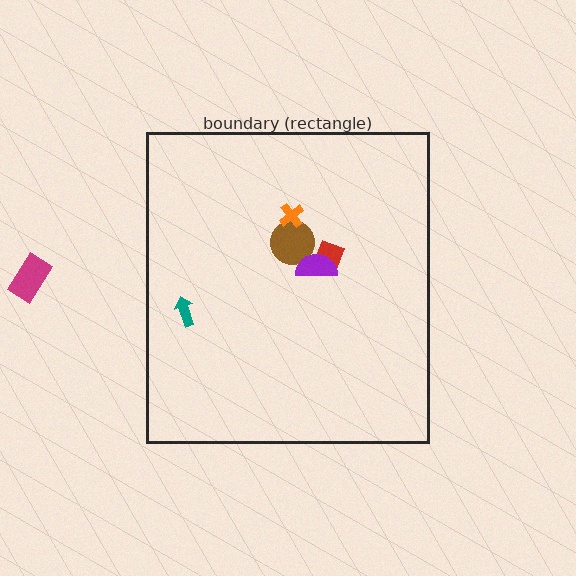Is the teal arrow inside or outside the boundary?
Inside.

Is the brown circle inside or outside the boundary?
Inside.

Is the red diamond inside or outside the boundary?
Inside.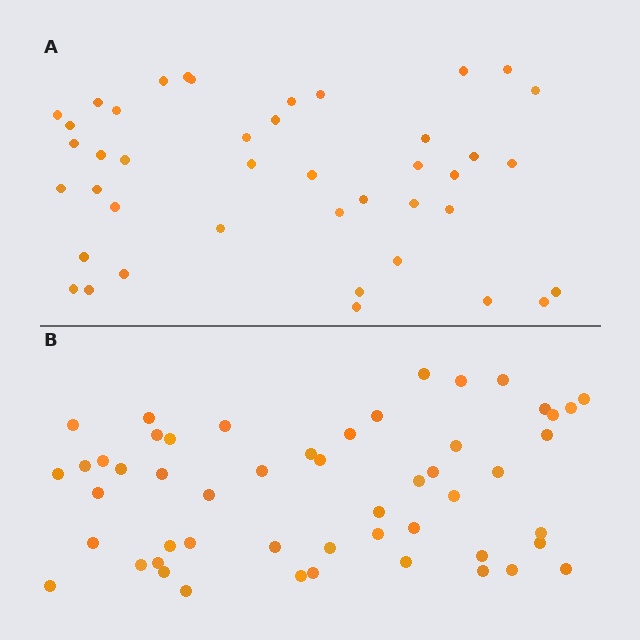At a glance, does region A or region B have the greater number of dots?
Region B (the bottom region) has more dots.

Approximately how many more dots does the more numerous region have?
Region B has roughly 10 or so more dots than region A.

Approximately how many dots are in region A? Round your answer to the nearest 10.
About 40 dots. (The exact count is 42, which rounds to 40.)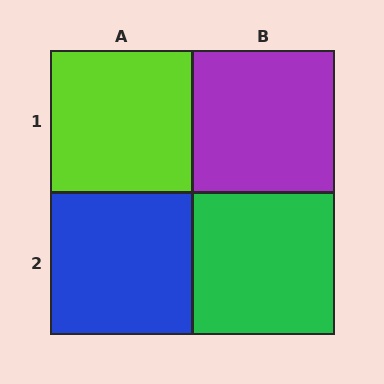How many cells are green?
1 cell is green.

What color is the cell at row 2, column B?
Green.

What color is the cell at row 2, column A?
Blue.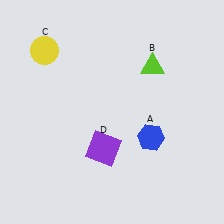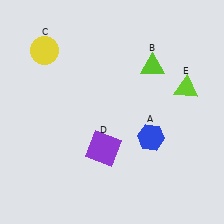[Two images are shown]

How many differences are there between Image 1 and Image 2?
There is 1 difference between the two images.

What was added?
A lime triangle (E) was added in Image 2.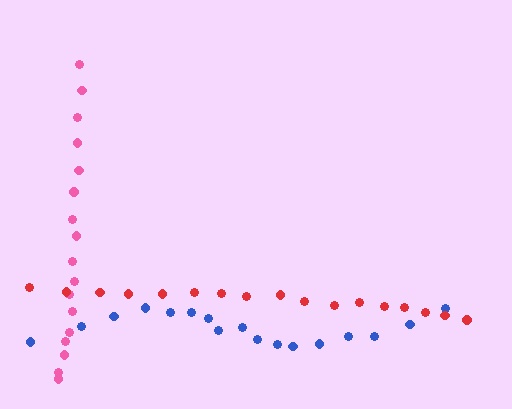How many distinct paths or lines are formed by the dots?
There are 3 distinct paths.